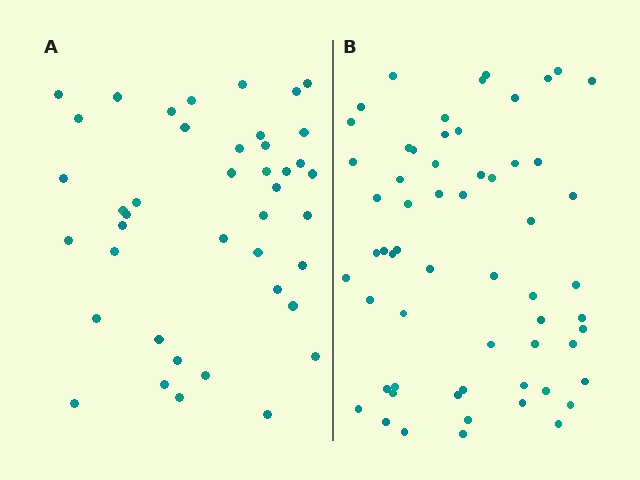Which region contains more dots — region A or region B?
Region B (the right region) has more dots.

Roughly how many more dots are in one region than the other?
Region B has approximately 20 more dots than region A.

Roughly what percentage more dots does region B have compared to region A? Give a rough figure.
About 45% more.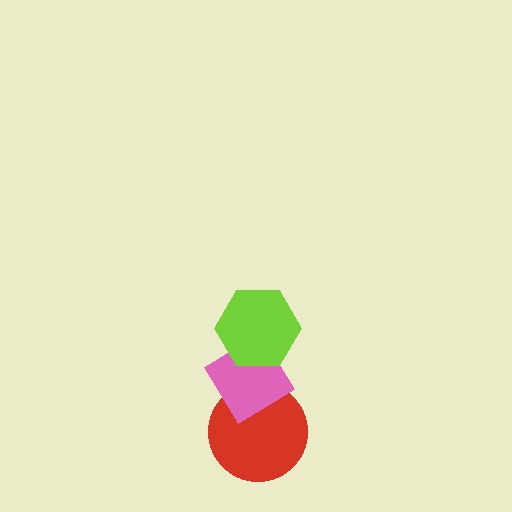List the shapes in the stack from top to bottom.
From top to bottom: the lime hexagon, the pink diamond, the red circle.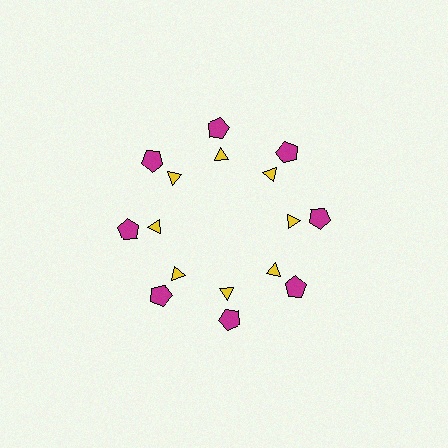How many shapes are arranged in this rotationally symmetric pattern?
There are 16 shapes, arranged in 8 groups of 2.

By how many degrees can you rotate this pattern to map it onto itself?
The pattern maps onto itself every 45 degrees of rotation.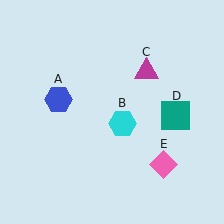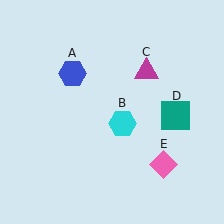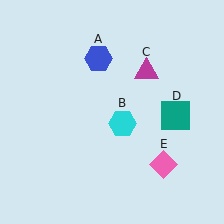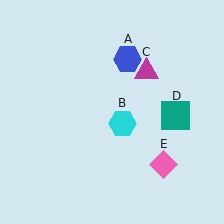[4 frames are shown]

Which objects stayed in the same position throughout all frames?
Cyan hexagon (object B) and magenta triangle (object C) and teal square (object D) and pink diamond (object E) remained stationary.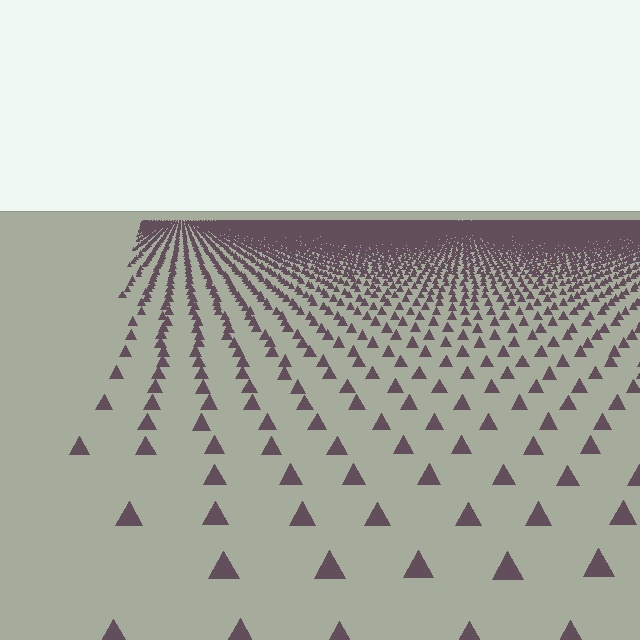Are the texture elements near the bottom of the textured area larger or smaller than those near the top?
Larger. Near the bottom, elements are closer to the viewer and appear at a bigger on-screen size.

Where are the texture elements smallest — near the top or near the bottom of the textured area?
Near the top.